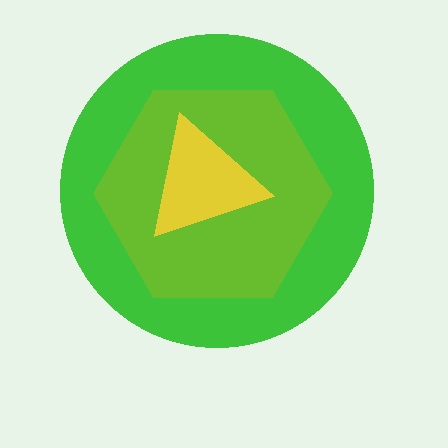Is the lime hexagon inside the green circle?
Yes.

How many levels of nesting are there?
3.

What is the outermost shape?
The green circle.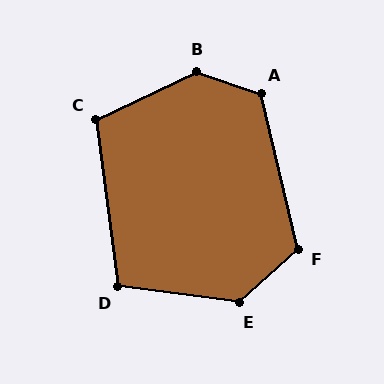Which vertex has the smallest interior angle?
D, at approximately 105 degrees.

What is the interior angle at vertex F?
Approximately 119 degrees (obtuse).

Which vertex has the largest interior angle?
B, at approximately 136 degrees.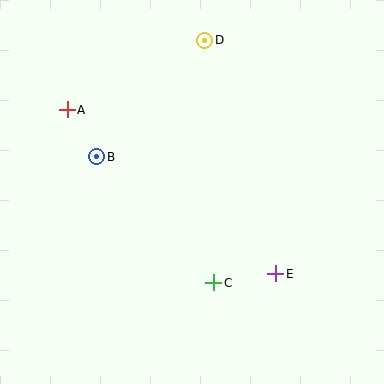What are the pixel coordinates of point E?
Point E is at (275, 274).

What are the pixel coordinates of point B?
Point B is at (97, 157).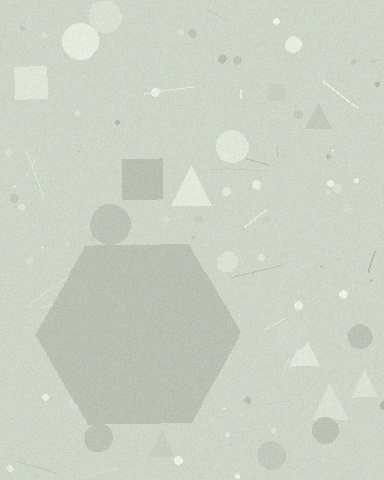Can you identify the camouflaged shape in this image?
The camouflaged shape is a hexagon.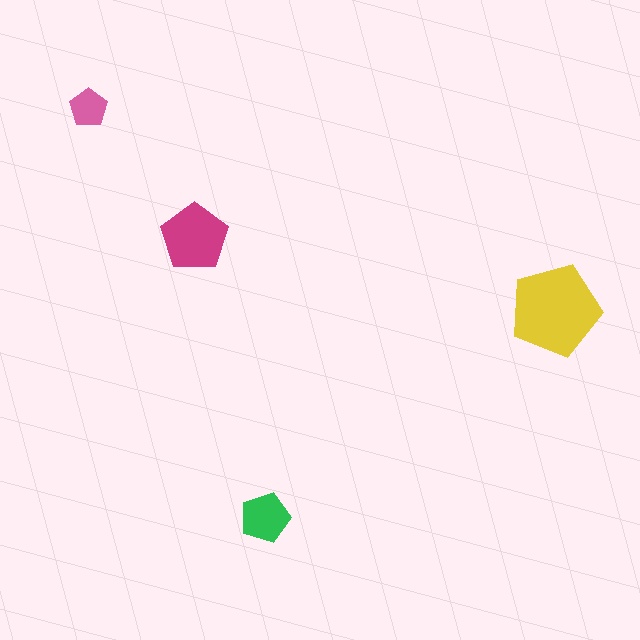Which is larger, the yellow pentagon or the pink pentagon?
The yellow one.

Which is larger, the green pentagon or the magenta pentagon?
The magenta one.